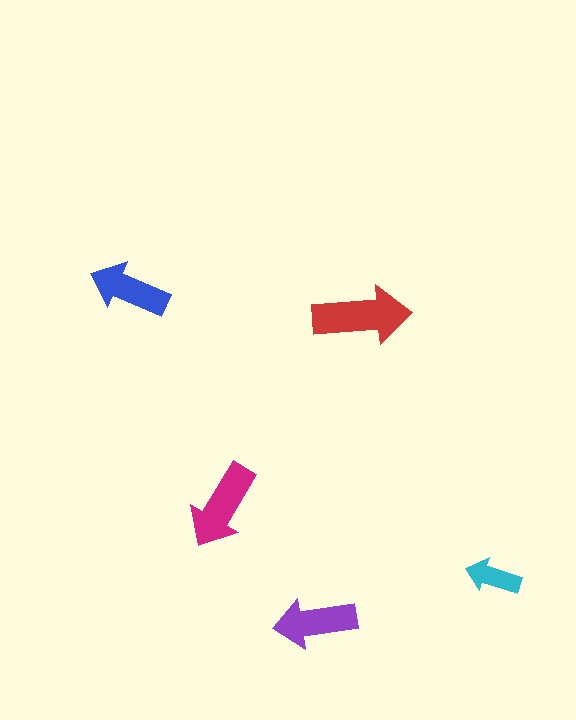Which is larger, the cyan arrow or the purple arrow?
The purple one.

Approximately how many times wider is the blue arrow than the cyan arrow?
About 1.5 times wider.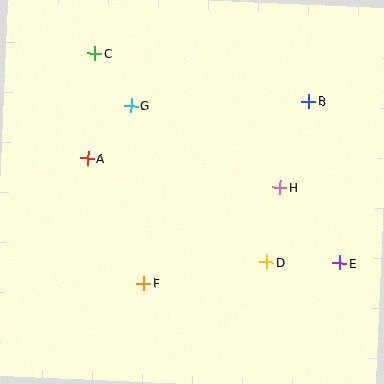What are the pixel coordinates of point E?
Point E is at (340, 263).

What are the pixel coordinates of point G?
Point G is at (131, 105).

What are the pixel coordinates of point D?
Point D is at (267, 262).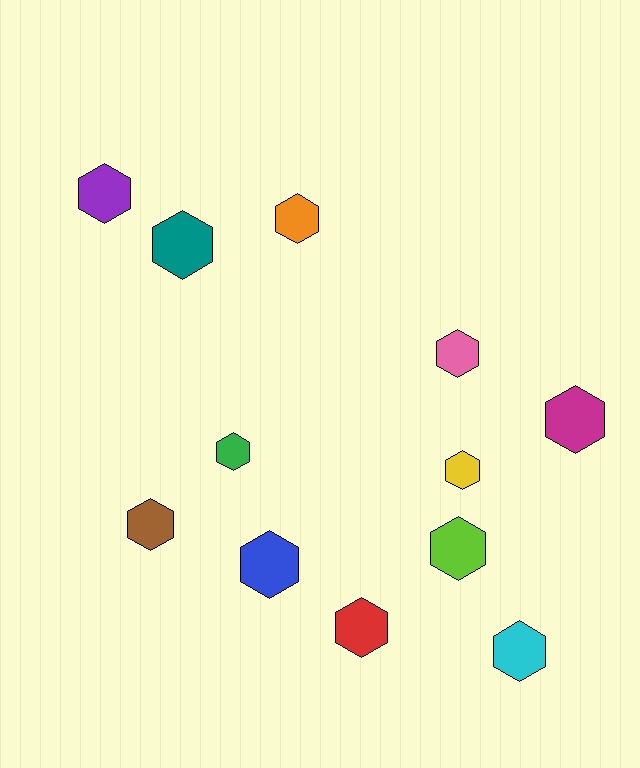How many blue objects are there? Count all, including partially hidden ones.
There is 1 blue object.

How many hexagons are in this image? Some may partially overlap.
There are 12 hexagons.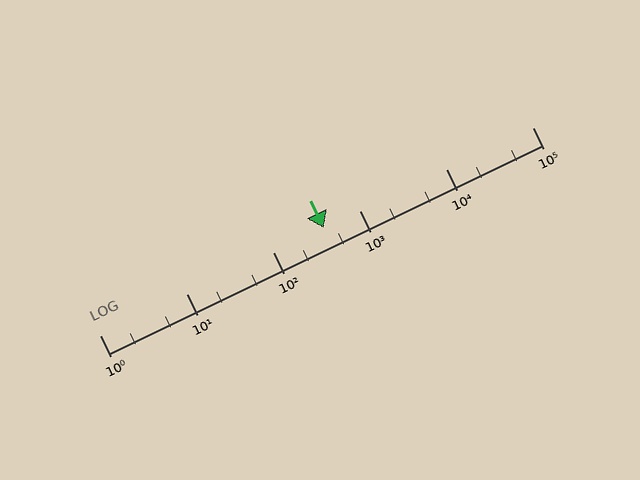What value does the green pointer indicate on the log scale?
The pointer indicates approximately 390.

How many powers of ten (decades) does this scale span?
The scale spans 5 decades, from 1 to 100000.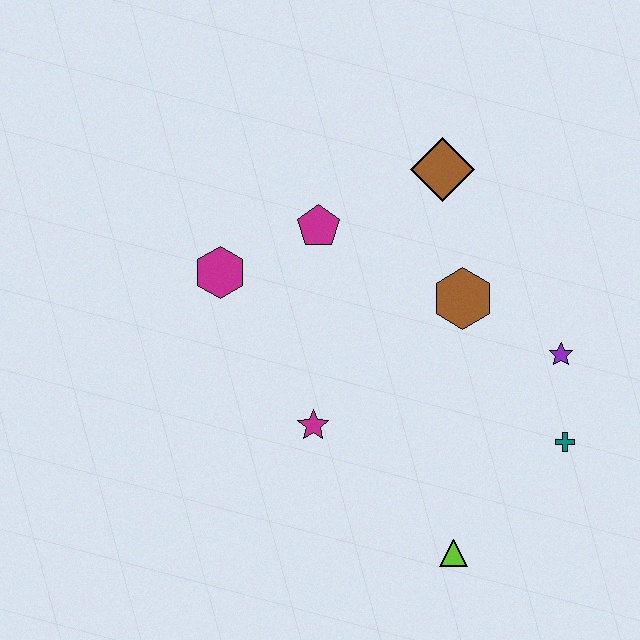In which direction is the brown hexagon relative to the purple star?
The brown hexagon is to the left of the purple star.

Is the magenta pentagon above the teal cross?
Yes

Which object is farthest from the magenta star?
The brown diamond is farthest from the magenta star.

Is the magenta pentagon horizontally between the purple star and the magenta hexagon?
Yes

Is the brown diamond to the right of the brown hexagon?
No